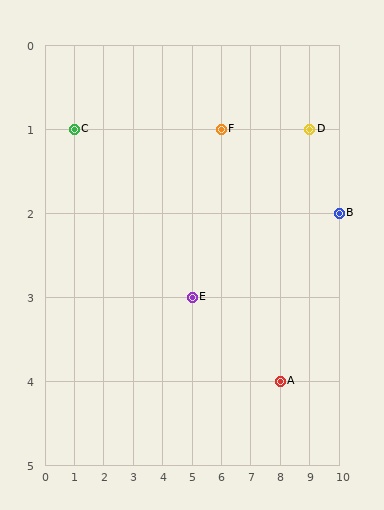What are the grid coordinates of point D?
Point D is at grid coordinates (9, 1).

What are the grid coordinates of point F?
Point F is at grid coordinates (6, 1).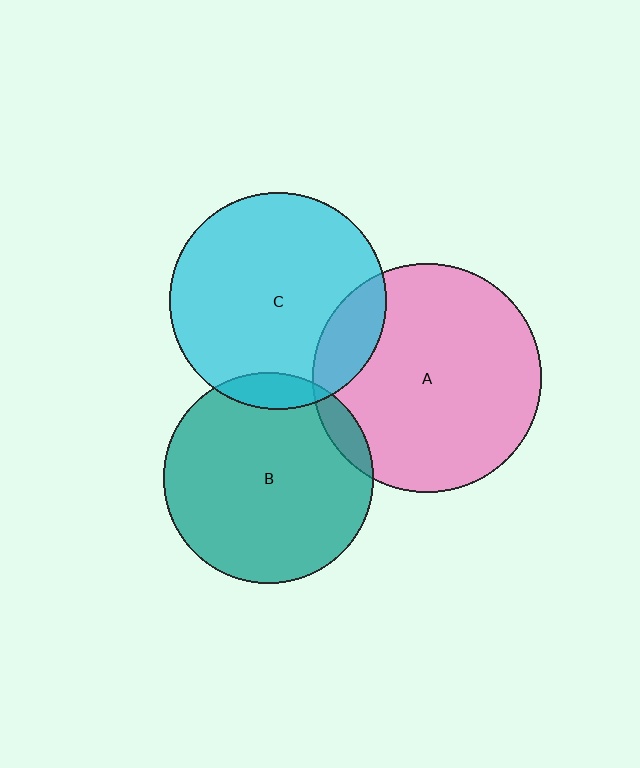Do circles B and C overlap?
Yes.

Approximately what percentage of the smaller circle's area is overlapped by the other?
Approximately 10%.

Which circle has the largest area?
Circle A (pink).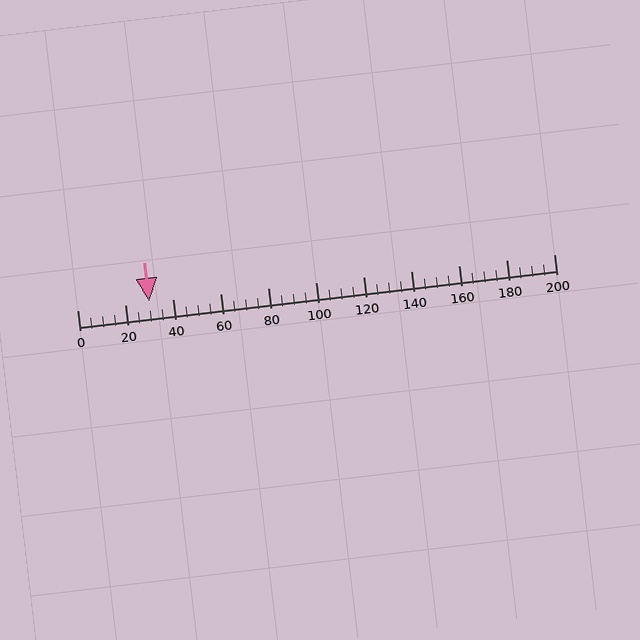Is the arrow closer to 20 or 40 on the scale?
The arrow is closer to 40.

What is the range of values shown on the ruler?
The ruler shows values from 0 to 200.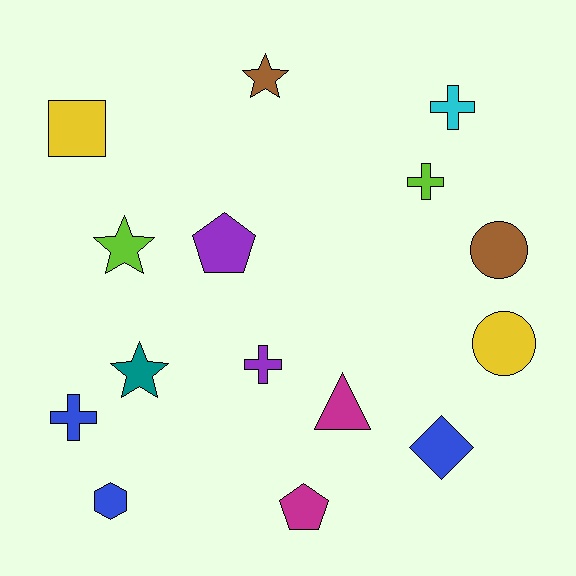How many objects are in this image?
There are 15 objects.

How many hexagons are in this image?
There is 1 hexagon.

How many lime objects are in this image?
There are 2 lime objects.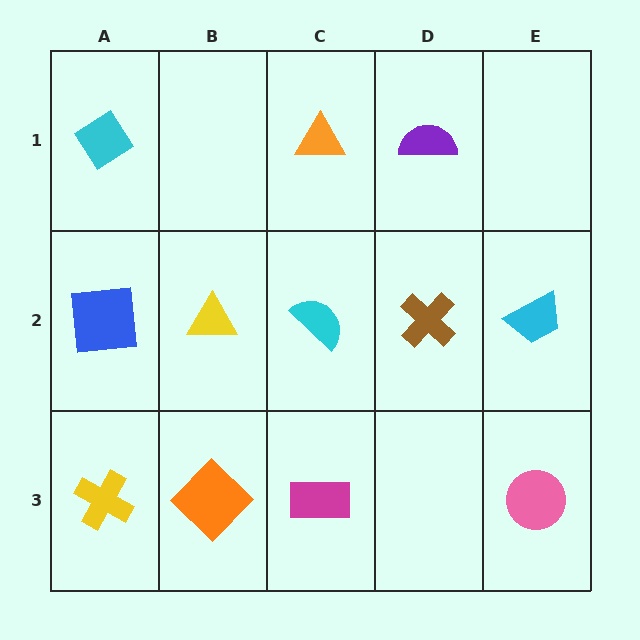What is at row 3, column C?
A magenta rectangle.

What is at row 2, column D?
A brown cross.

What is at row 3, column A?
A yellow cross.